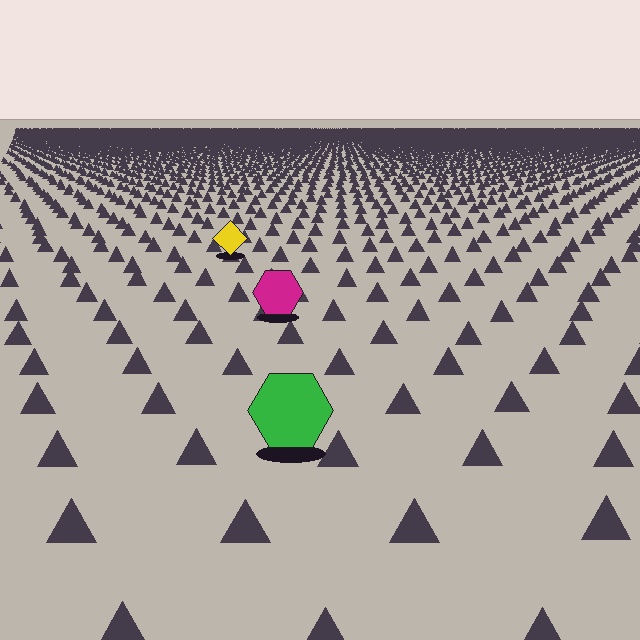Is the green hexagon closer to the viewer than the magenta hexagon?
Yes. The green hexagon is closer — you can tell from the texture gradient: the ground texture is coarser near it.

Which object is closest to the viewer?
The green hexagon is closest. The texture marks near it are larger and more spread out.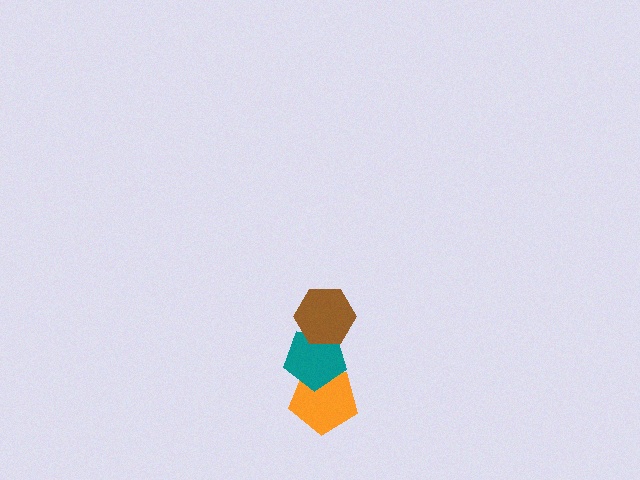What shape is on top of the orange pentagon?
The teal pentagon is on top of the orange pentagon.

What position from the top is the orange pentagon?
The orange pentagon is 3rd from the top.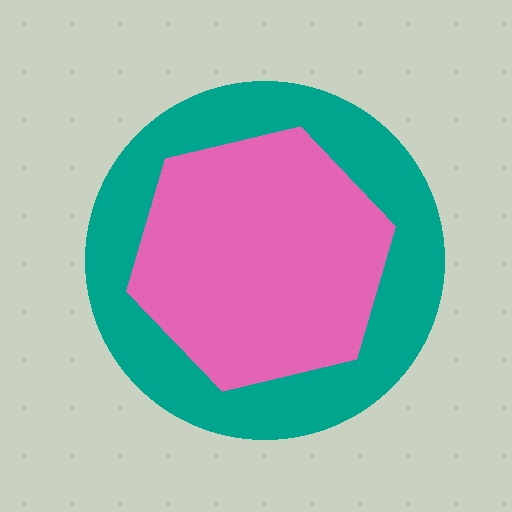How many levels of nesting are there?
2.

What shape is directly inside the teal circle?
The pink hexagon.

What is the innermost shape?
The pink hexagon.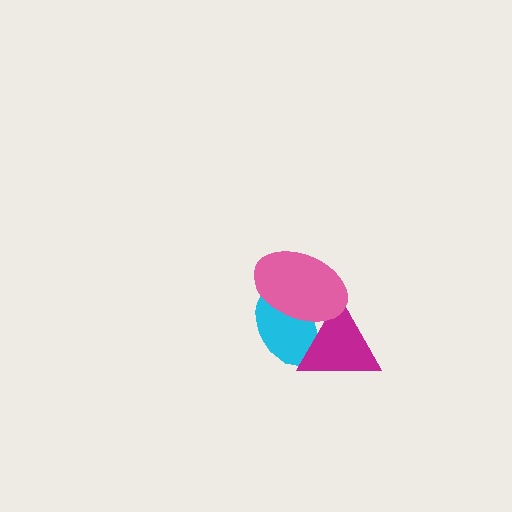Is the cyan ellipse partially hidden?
Yes, it is partially covered by another shape.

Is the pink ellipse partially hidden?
No, no other shape covers it.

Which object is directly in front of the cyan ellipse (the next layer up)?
The magenta triangle is directly in front of the cyan ellipse.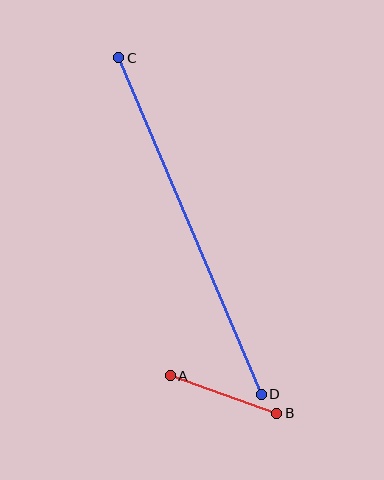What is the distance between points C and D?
The distance is approximately 365 pixels.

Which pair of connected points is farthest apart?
Points C and D are farthest apart.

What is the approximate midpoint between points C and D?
The midpoint is at approximately (190, 226) pixels.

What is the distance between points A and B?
The distance is approximately 113 pixels.